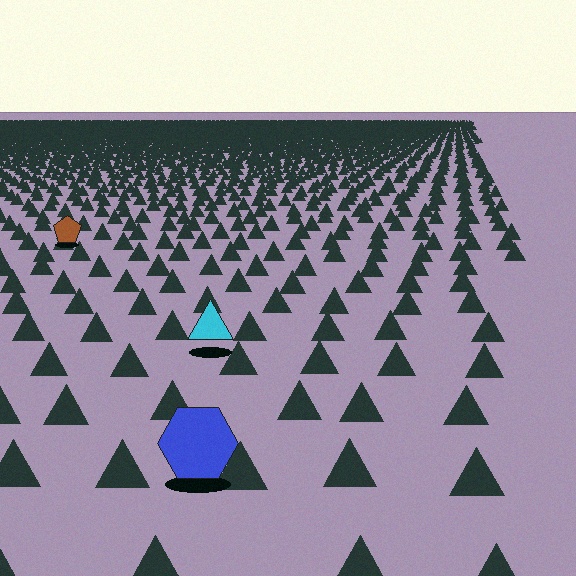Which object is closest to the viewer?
The blue hexagon is closest. The texture marks near it are larger and more spread out.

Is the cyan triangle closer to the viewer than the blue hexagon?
No. The blue hexagon is closer — you can tell from the texture gradient: the ground texture is coarser near it.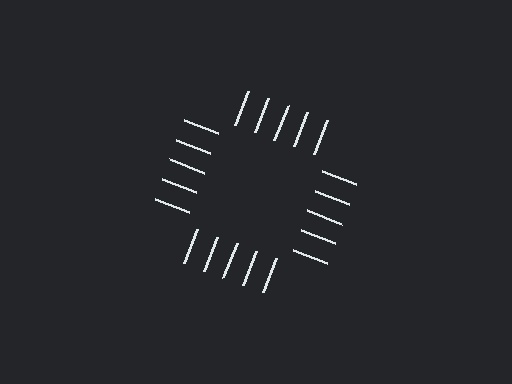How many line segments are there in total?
20 — 5 along each of the 4 edges.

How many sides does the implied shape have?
4 sides — the line-ends trace a square.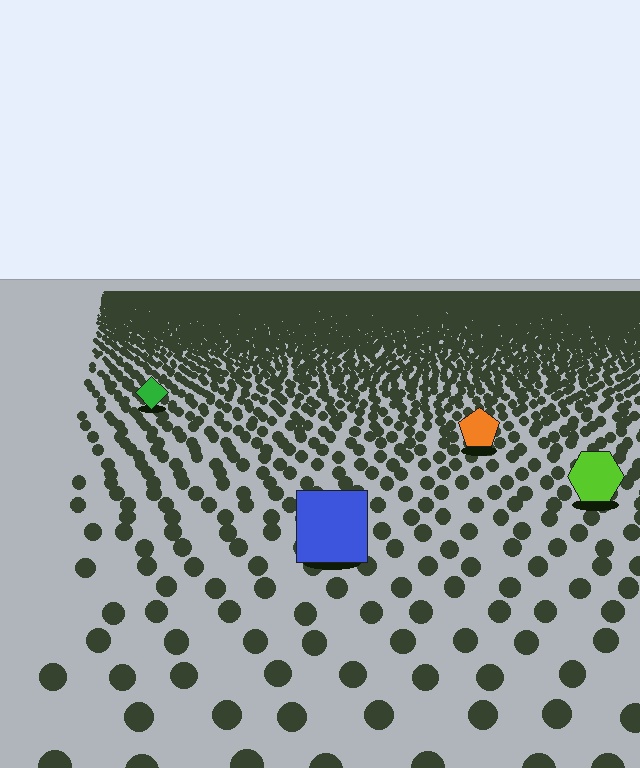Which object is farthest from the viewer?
The green diamond is farthest from the viewer. It appears smaller and the ground texture around it is denser.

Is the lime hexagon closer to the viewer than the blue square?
No. The blue square is closer — you can tell from the texture gradient: the ground texture is coarser near it.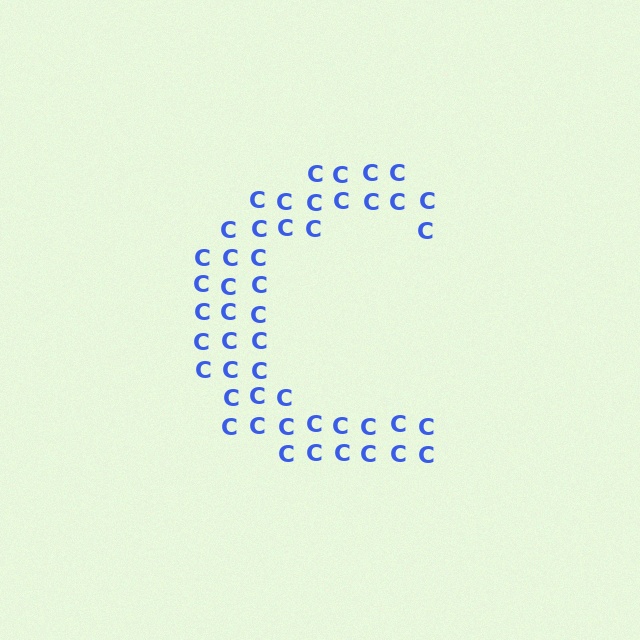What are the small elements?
The small elements are letter C's.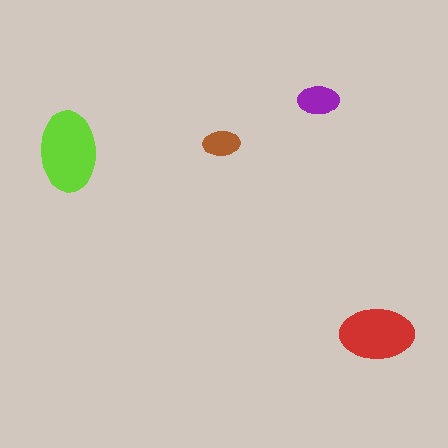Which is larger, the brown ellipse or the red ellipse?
The red one.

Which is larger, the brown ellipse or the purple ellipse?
The purple one.